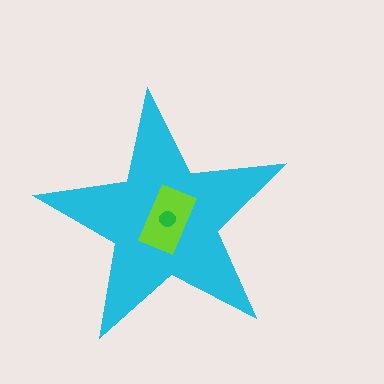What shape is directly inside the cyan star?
The lime rectangle.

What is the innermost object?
The green circle.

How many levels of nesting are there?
3.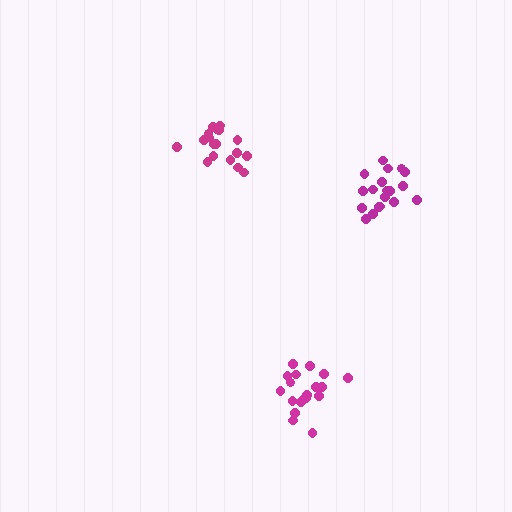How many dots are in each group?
Group 1: 19 dots, Group 2: 18 dots, Group 3: 19 dots (56 total).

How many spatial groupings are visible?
There are 3 spatial groupings.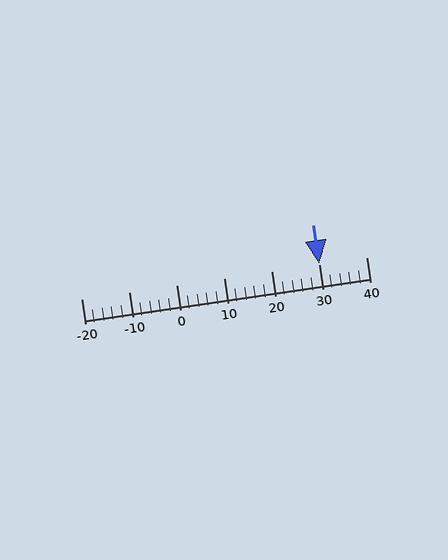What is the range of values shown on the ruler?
The ruler shows values from -20 to 40.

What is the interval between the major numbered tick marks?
The major tick marks are spaced 10 units apart.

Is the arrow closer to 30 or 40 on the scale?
The arrow is closer to 30.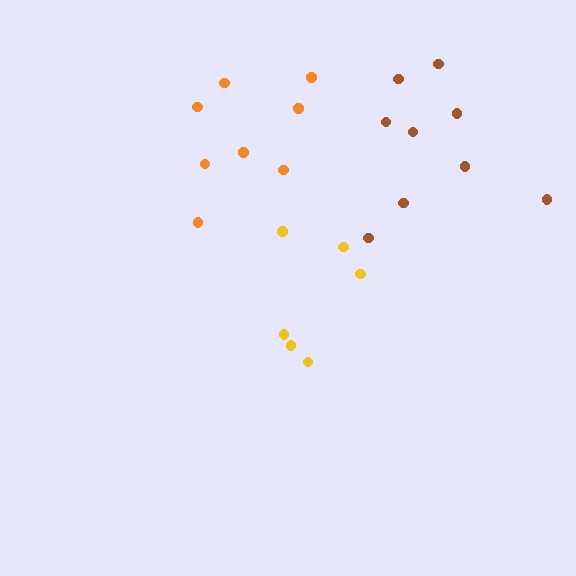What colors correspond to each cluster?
The clusters are colored: yellow, orange, brown.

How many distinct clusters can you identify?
There are 3 distinct clusters.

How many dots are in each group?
Group 1: 6 dots, Group 2: 8 dots, Group 3: 9 dots (23 total).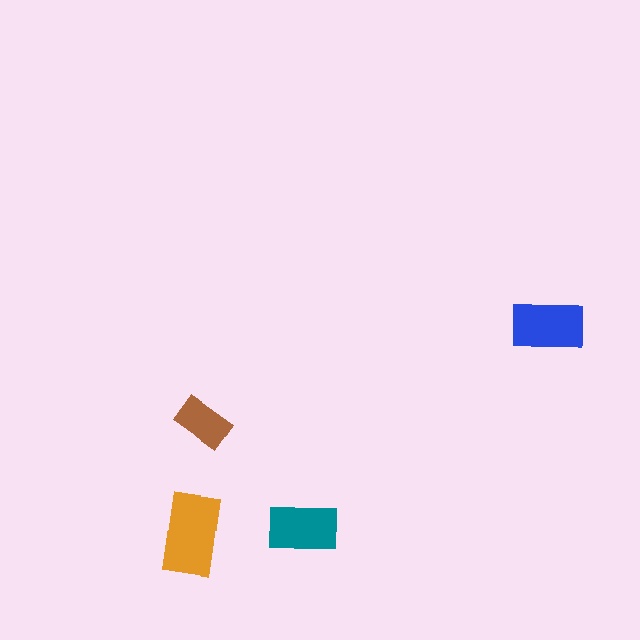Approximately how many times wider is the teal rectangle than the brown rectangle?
About 1.5 times wider.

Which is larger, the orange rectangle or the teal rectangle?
The orange one.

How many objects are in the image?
There are 4 objects in the image.